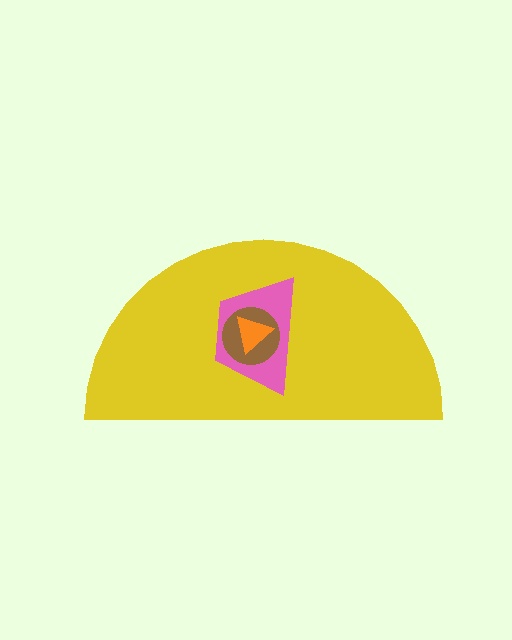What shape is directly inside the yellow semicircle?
The pink trapezoid.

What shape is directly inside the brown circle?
The orange triangle.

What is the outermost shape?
The yellow semicircle.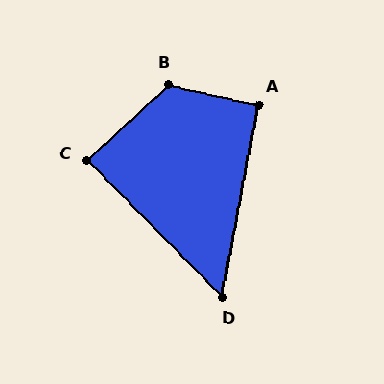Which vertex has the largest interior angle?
B, at approximately 125 degrees.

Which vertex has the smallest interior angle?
D, at approximately 55 degrees.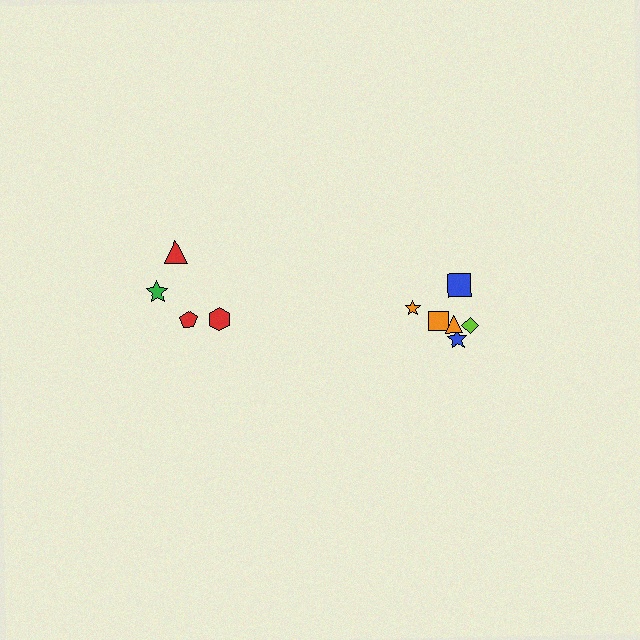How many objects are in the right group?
There are 6 objects.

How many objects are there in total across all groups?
There are 10 objects.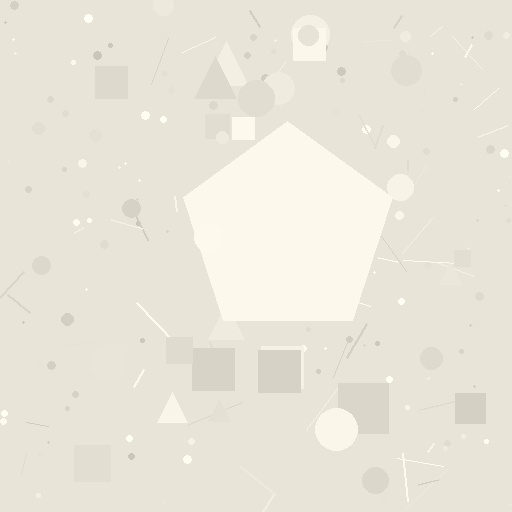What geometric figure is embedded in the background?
A pentagon is embedded in the background.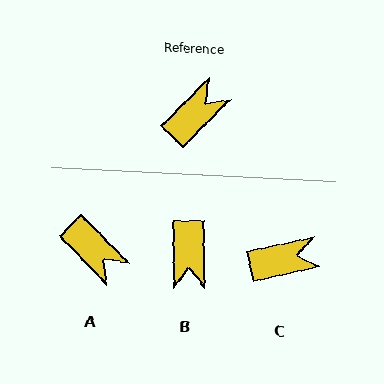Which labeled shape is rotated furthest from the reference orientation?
B, about 134 degrees away.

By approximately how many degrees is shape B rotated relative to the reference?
Approximately 134 degrees clockwise.